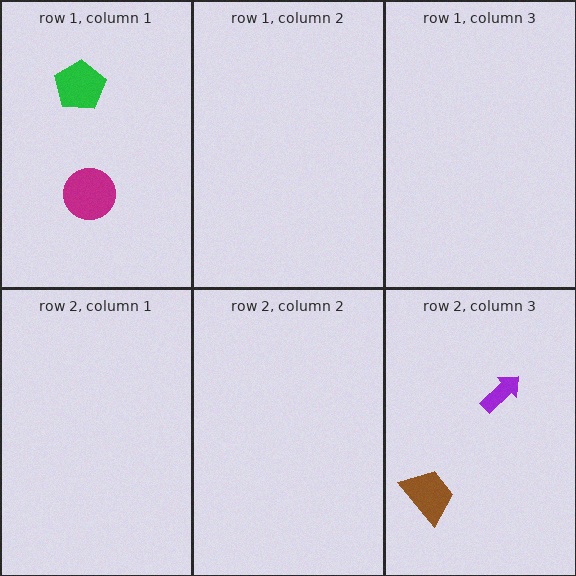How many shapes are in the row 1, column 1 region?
2.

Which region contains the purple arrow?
The row 2, column 3 region.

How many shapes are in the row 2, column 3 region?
2.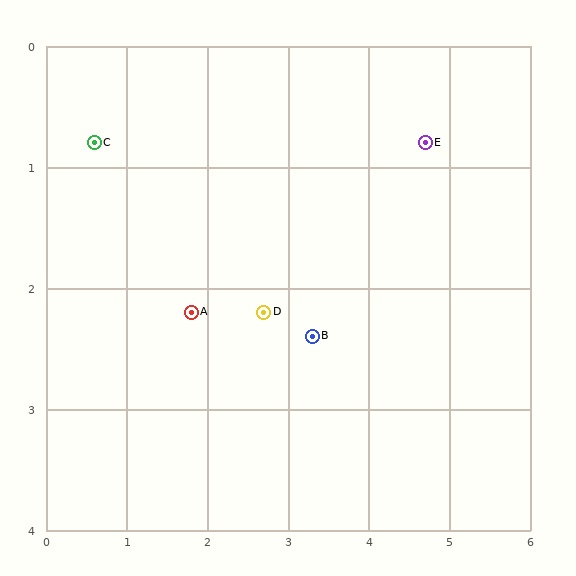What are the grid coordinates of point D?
Point D is at approximately (2.7, 2.2).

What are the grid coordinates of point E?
Point E is at approximately (4.7, 0.8).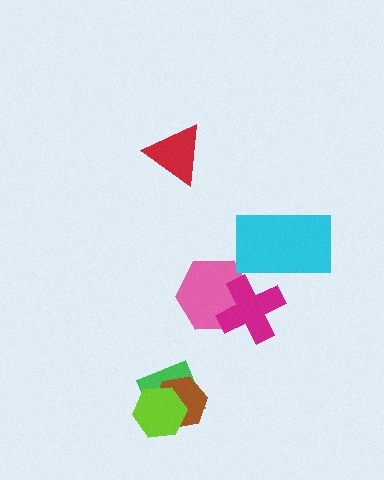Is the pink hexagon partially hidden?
Yes, it is partially covered by another shape.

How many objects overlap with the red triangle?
0 objects overlap with the red triangle.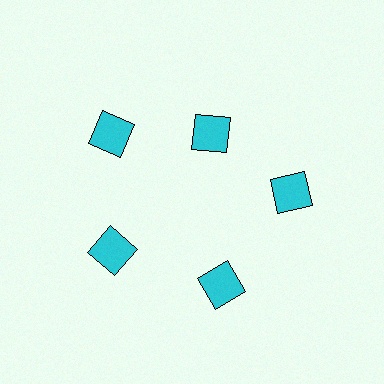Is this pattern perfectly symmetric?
No. The 5 cyan squares are arranged in a ring, but one element near the 1 o'clock position is pulled inward toward the center, breaking the 5-fold rotational symmetry.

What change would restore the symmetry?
The symmetry would be restored by moving it outward, back onto the ring so that all 5 squares sit at equal angles and equal distance from the center.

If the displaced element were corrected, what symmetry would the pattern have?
It would have 5-fold rotational symmetry — the pattern would map onto itself every 72 degrees.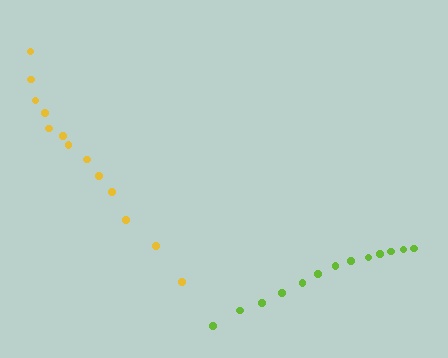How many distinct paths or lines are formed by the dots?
There are 2 distinct paths.